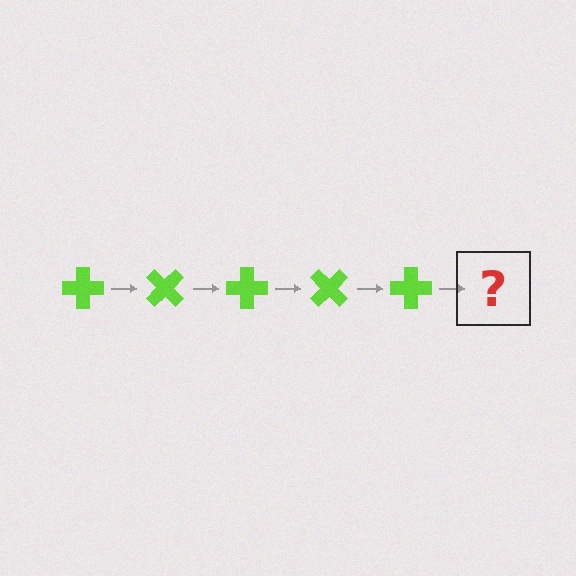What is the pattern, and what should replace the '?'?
The pattern is that the cross rotates 45 degrees each step. The '?' should be a lime cross rotated 225 degrees.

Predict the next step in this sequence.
The next step is a lime cross rotated 225 degrees.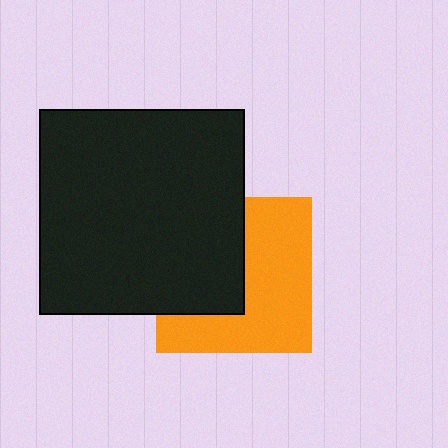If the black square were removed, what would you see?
You would see the complete orange square.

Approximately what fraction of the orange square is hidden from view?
Roughly 44% of the orange square is hidden behind the black square.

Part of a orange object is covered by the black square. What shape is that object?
It is a square.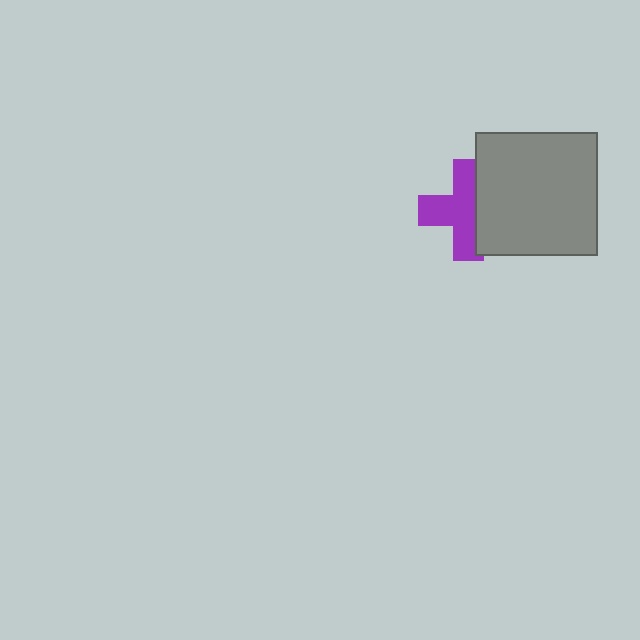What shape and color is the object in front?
The object in front is a gray square.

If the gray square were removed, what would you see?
You would see the complete purple cross.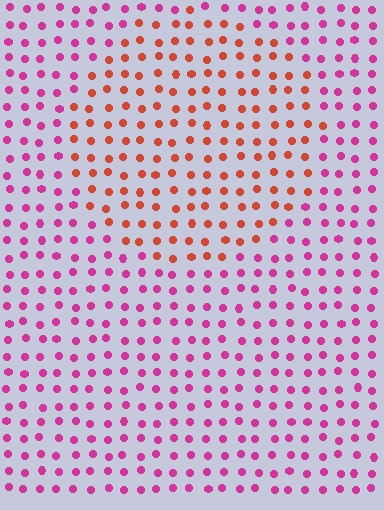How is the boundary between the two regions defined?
The boundary is defined purely by a slight shift in hue (about 47 degrees). Spacing, size, and orientation are identical on both sides.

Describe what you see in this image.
The image is filled with small magenta elements in a uniform arrangement. A circle-shaped region is visible where the elements are tinted to a slightly different hue, forming a subtle color boundary.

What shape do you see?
I see a circle.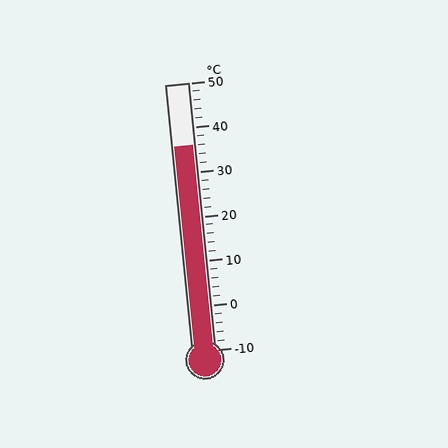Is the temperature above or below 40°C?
The temperature is below 40°C.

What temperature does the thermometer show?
The thermometer shows approximately 36°C.